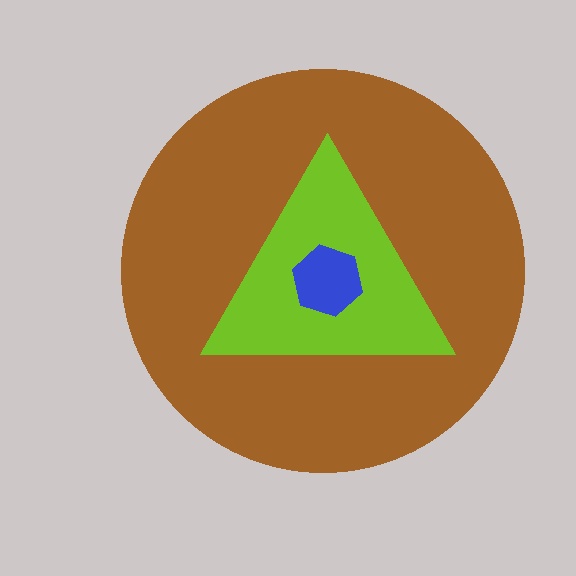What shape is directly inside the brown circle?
The lime triangle.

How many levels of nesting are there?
3.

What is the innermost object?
The blue hexagon.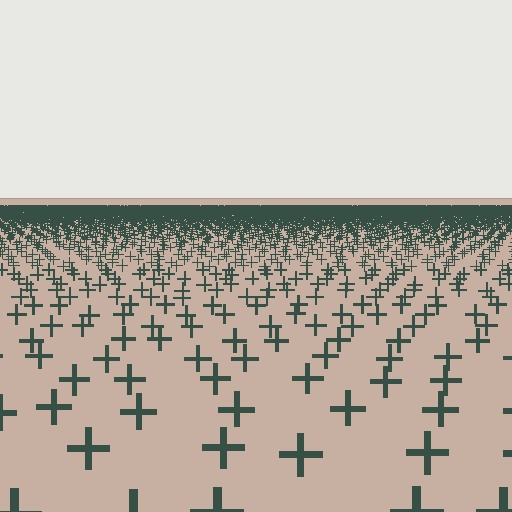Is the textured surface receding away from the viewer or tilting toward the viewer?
The surface is receding away from the viewer. Texture elements get smaller and denser toward the top.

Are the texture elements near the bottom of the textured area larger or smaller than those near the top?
Larger. Near the bottom, elements are closer to the viewer and appear at a bigger on-screen size.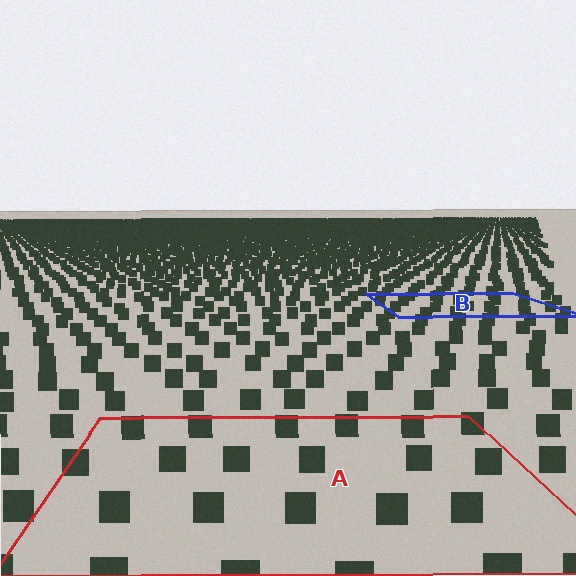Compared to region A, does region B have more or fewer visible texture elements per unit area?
Region B has more texture elements per unit area — they are packed more densely because it is farther away.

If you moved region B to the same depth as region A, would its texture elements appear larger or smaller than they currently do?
They would appear larger. At a closer depth, the same texture elements are projected at a bigger on-screen size.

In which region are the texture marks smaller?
The texture marks are smaller in region B, because it is farther away.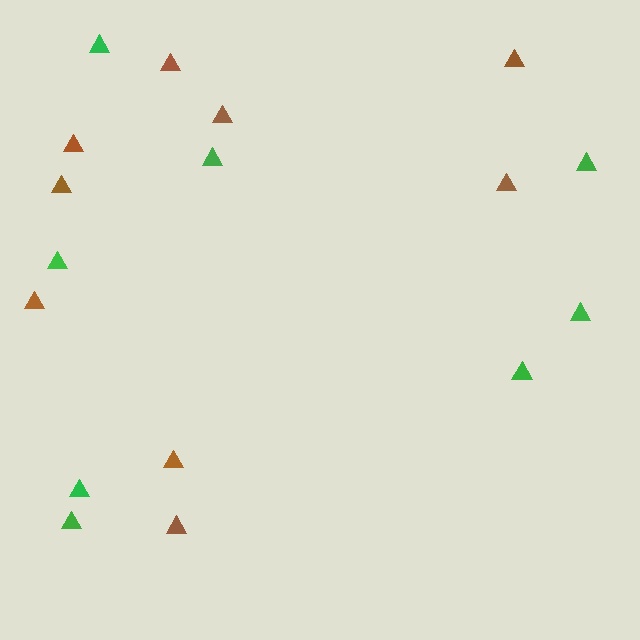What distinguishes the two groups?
There are 2 groups: one group of green triangles (8) and one group of brown triangles (9).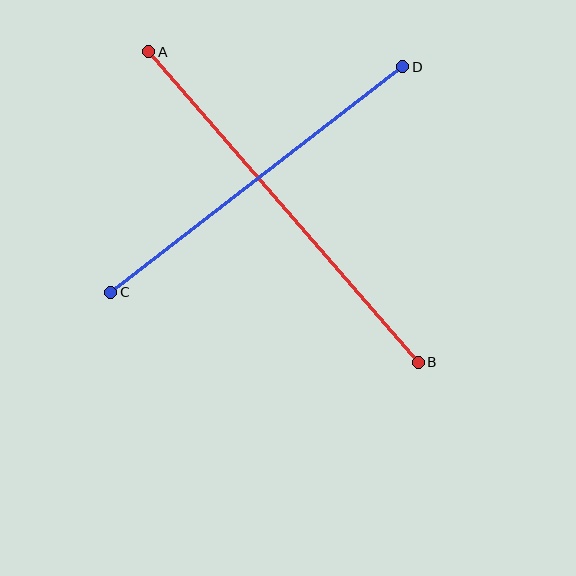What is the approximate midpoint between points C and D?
The midpoint is at approximately (257, 180) pixels.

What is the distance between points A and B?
The distance is approximately 411 pixels.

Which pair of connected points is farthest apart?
Points A and B are farthest apart.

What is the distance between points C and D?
The distance is approximately 369 pixels.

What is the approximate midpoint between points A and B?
The midpoint is at approximately (283, 207) pixels.